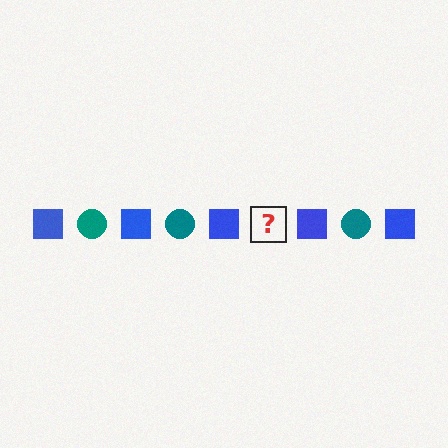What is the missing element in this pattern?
The missing element is a teal circle.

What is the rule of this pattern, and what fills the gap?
The rule is that the pattern alternates between blue square and teal circle. The gap should be filled with a teal circle.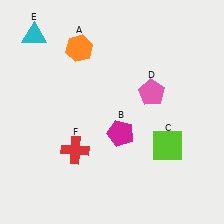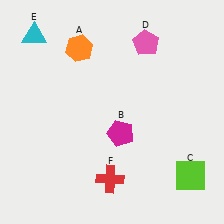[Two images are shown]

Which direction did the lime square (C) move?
The lime square (C) moved down.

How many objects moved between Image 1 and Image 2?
3 objects moved between the two images.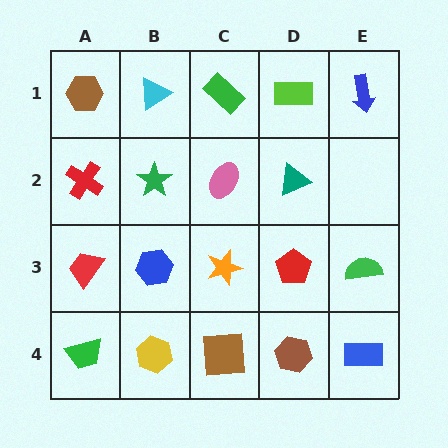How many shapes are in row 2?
4 shapes.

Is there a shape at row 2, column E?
No, that cell is empty.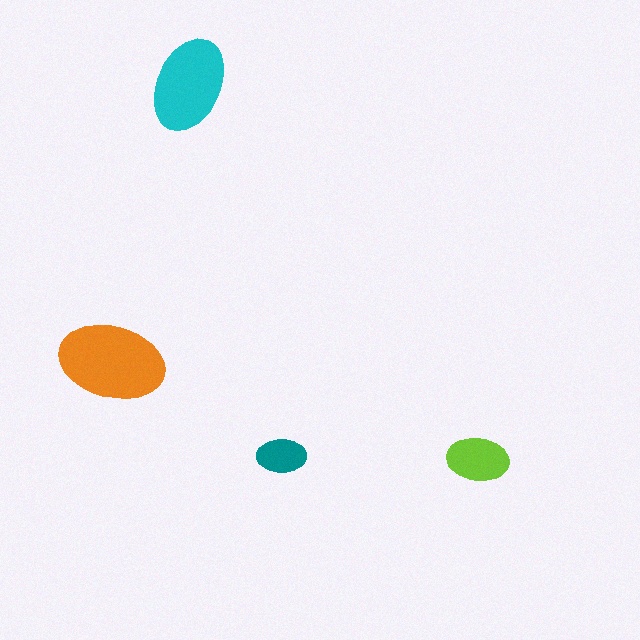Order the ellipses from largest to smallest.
the orange one, the cyan one, the lime one, the teal one.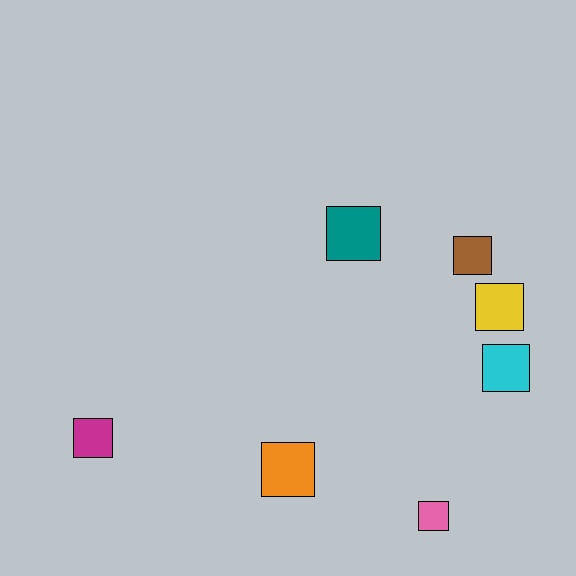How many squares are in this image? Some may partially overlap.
There are 7 squares.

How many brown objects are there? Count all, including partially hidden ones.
There is 1 brown object.